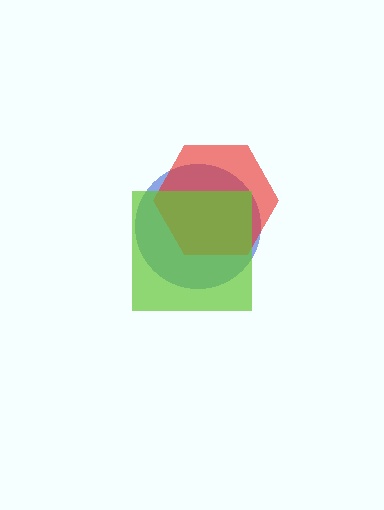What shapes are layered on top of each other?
The layered shapes are: a blue circle, a red hexagon, a lime square.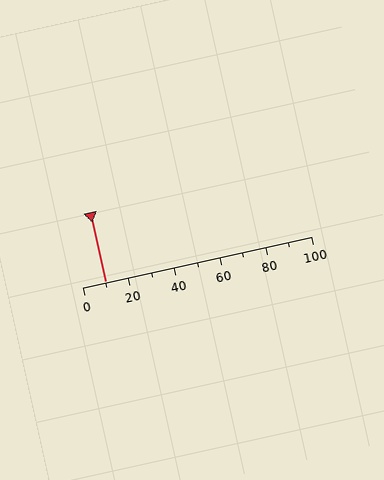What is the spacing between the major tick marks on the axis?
The major ticks are spaced 20 apart.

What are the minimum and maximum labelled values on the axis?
The axis runs from 0 to 100.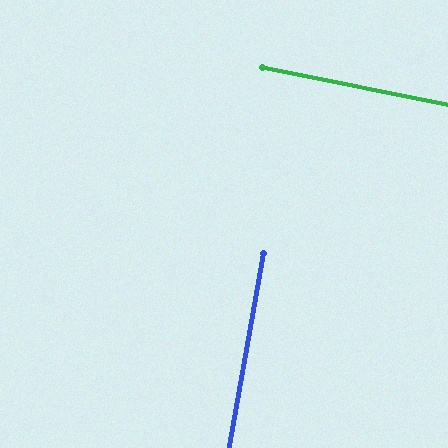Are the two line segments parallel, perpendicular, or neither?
Perpendicular — they meet at approximately 89°.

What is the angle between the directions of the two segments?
Approximately 89 degrees.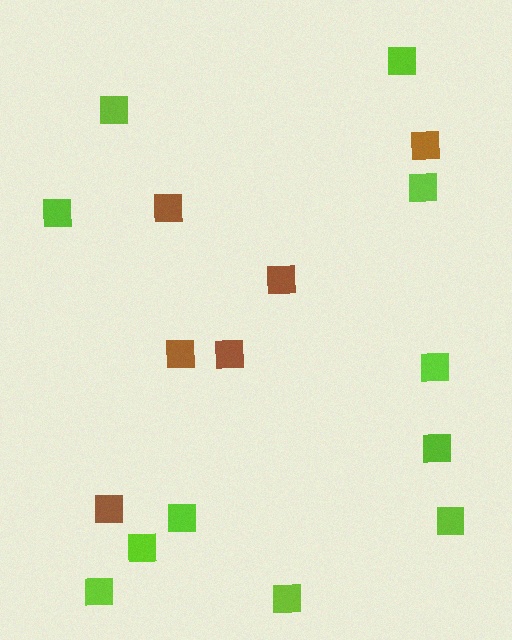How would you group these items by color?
There are 2 groups: one group of lime squares (11) and one group of brown squares (6).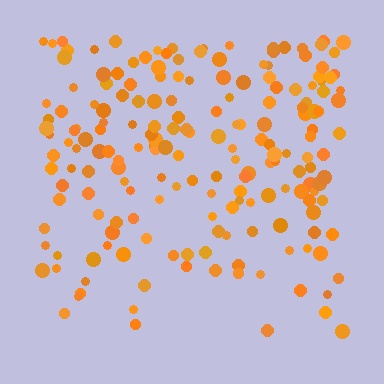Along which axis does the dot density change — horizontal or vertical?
Vertical.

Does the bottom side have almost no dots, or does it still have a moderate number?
Still a moderate number, just noticeably fewer than the top.